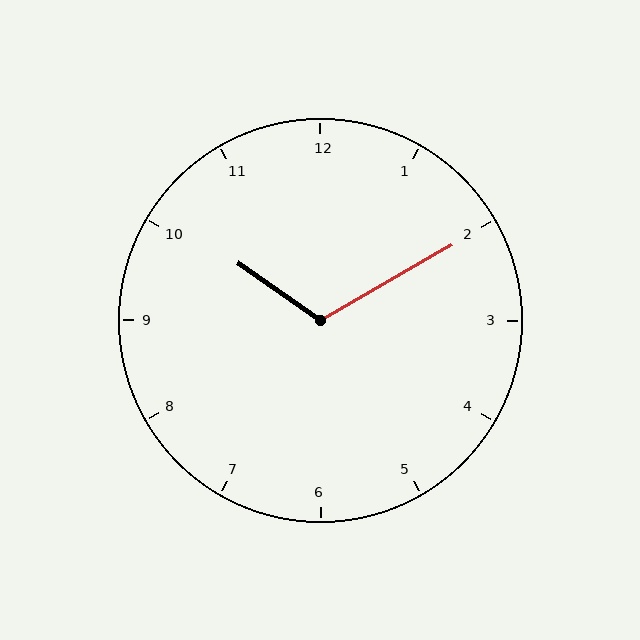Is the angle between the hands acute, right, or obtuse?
It is obtuse.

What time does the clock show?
10:10.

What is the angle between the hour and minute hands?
Approximately 115 degrees.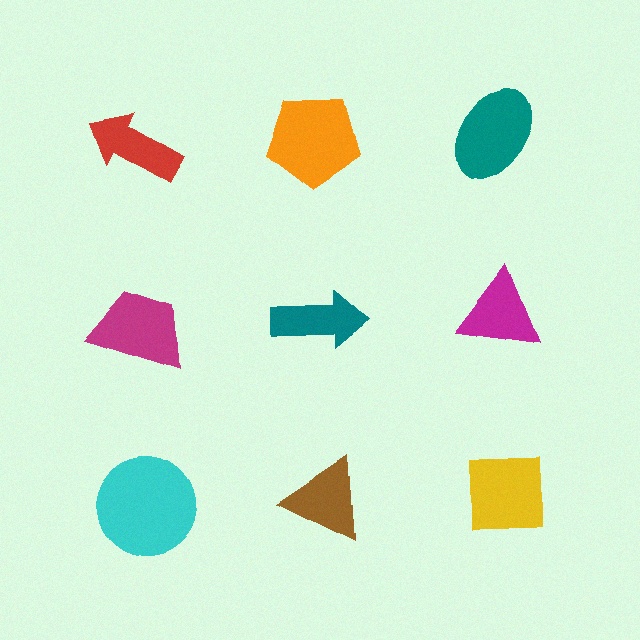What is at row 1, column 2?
An orange pentagon.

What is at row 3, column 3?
A yellow square.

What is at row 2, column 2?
A teal arrow.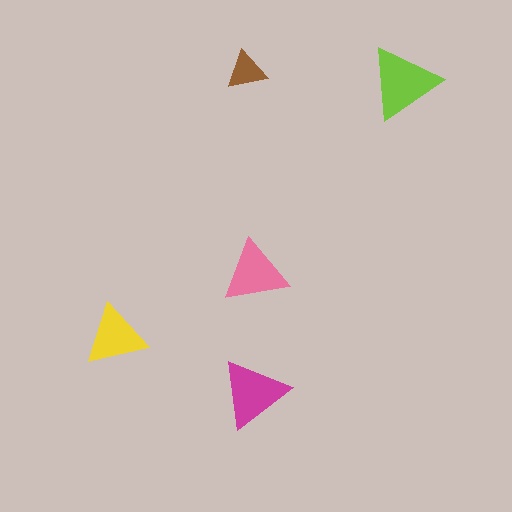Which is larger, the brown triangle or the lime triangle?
The lime one.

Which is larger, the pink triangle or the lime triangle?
The lime one.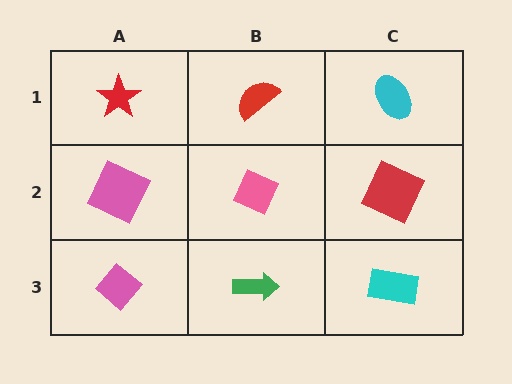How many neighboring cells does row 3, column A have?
2.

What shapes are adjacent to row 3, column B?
A pink diamond (row 2, column B), a pink diamond (row 3, column A), a cyan rectangle (row 3, column C).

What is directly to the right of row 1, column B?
A cyan ellipse.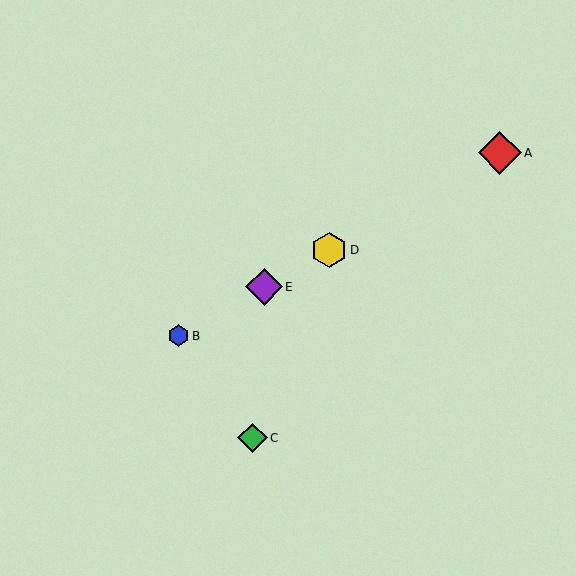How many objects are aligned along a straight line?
4 objects (A, B, D, E) are aligned along a straight line.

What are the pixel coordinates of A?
Object A is at (500, 153).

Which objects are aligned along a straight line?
Objects A, B, D, E are aligned along a straight line.